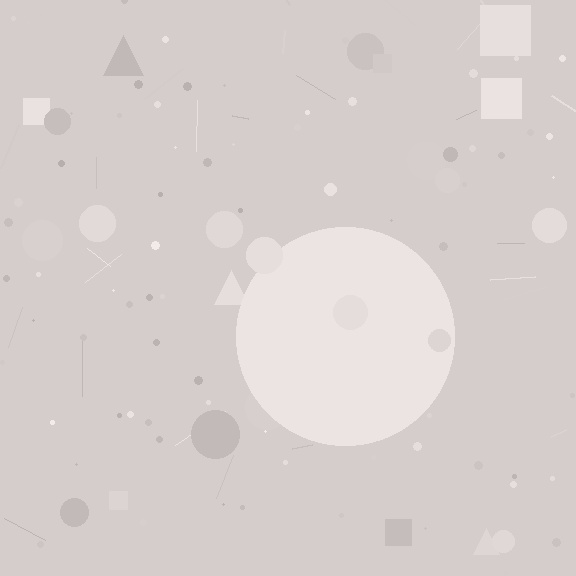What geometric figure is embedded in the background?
A circle is embedded in the background.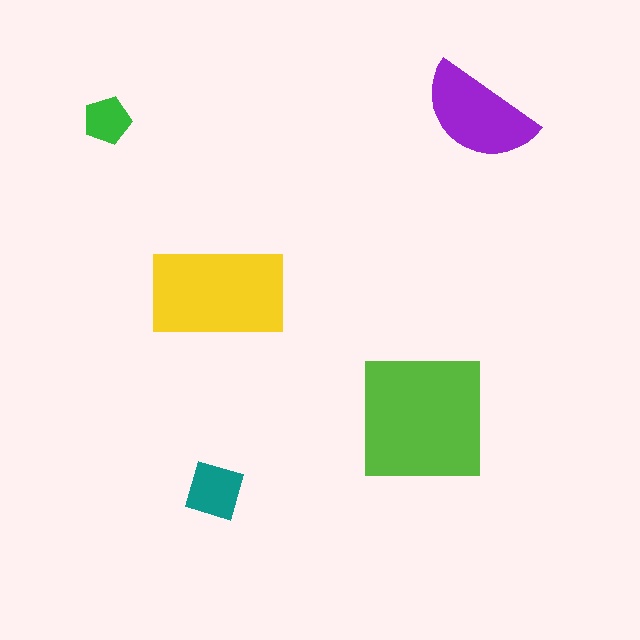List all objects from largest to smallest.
The lime square, the yellow rectangle, the purple semicircle, the teal diamond, the green pentagon.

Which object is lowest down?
The teal diamond is bottommost.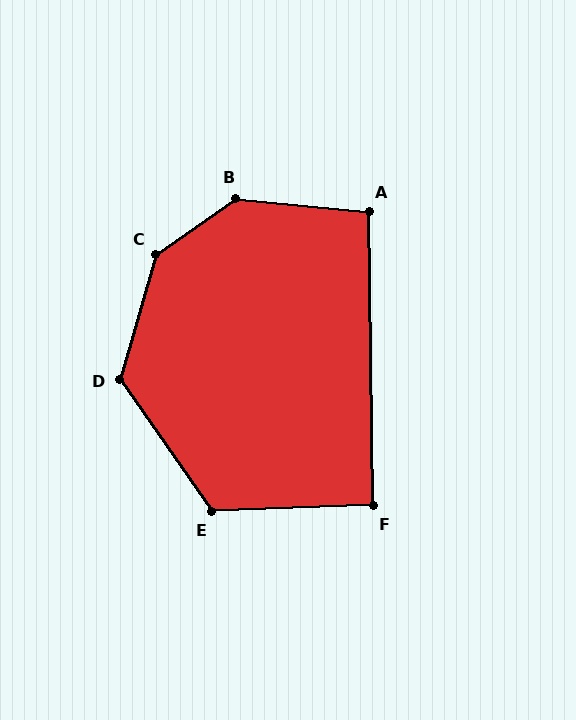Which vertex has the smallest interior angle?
F, at approximately 91 degrees.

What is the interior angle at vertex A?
Approximately 96 degrees (obtuse).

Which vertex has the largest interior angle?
C, at approximately 141 degrees.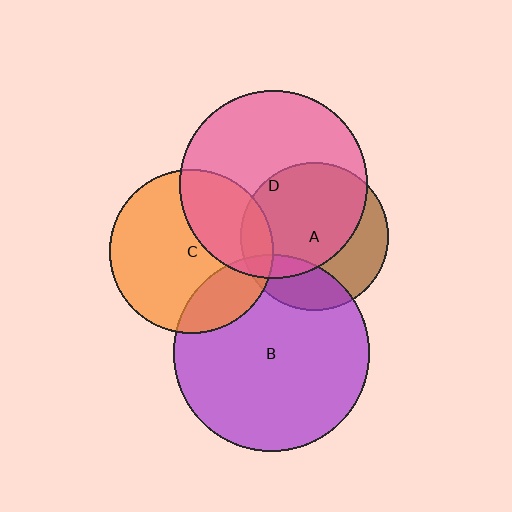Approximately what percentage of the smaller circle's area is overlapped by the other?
Approximately 20%.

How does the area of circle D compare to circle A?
Approximately 1.6 times.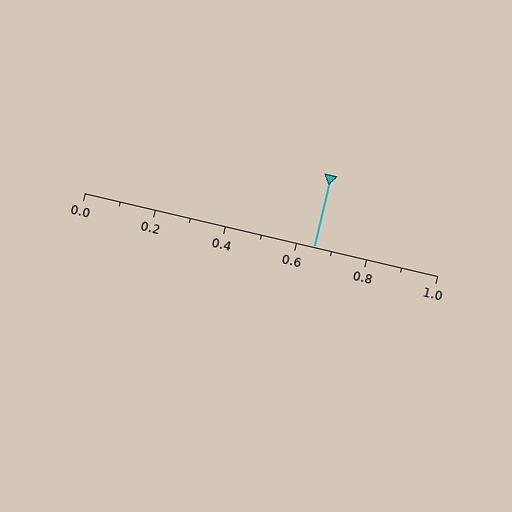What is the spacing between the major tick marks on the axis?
The major ticks are spaced 0.2 apart.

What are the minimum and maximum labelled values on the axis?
The axis runs from 0.0 to 1.0.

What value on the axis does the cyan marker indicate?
The marker indicates approximately 0.65.